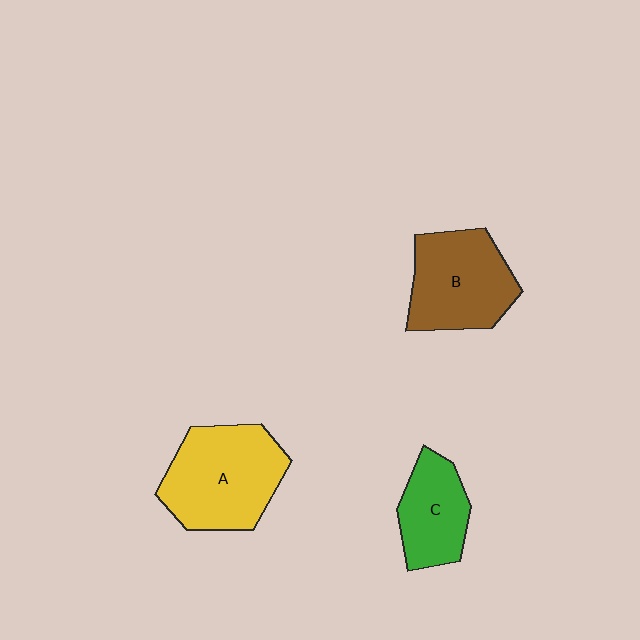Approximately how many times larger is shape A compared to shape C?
Approximately 1.6 times.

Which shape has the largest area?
Shape A (yellow).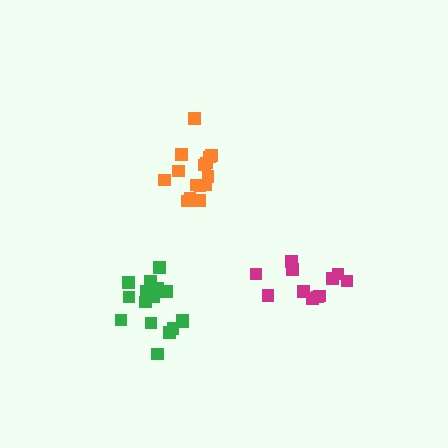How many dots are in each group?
Group 1: 15 dots, Group 2: 11 dots, Group 3: 16 dots (42 total).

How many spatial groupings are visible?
There are 3 spatial groupings.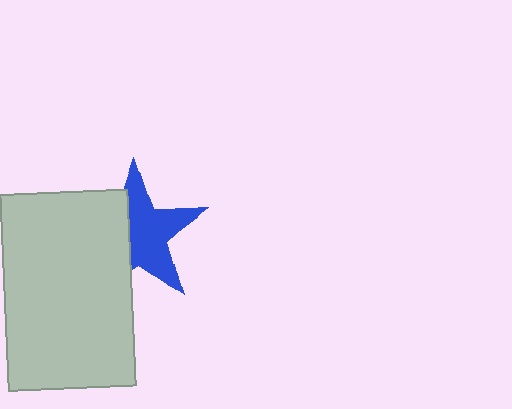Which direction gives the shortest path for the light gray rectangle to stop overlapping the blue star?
Moving left gives the shortest separation.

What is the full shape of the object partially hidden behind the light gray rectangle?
The partially hidden object is a blue star.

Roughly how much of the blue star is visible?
About half of it is visible (roughly 59%).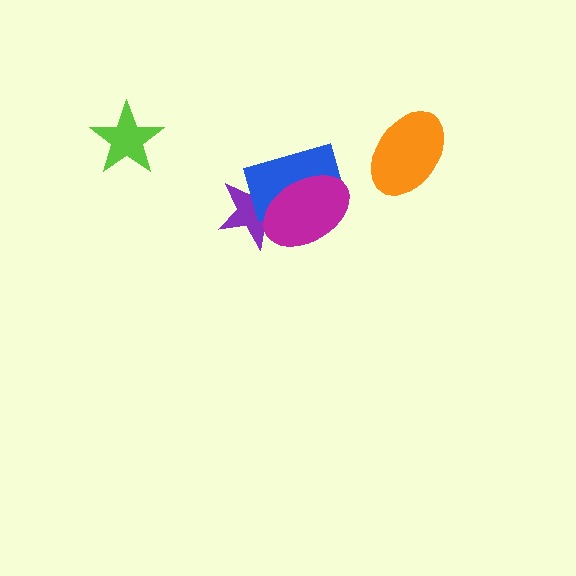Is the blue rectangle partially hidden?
Yes, it is partially covered by another shape.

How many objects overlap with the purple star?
2 objects overlap with the purple star.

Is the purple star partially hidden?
Yes, it is partially covered by another shape.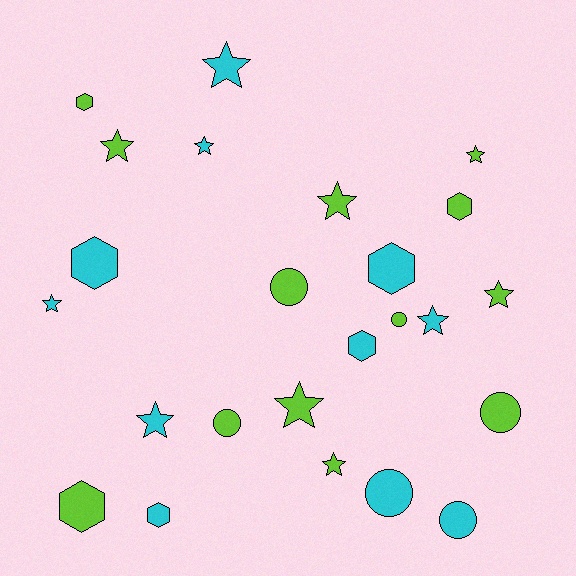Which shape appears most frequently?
Star, with 11 objects.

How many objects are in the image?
There are 24 objects.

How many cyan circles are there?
There are 2 cyan circles.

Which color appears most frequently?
Lime, with 13 objects.